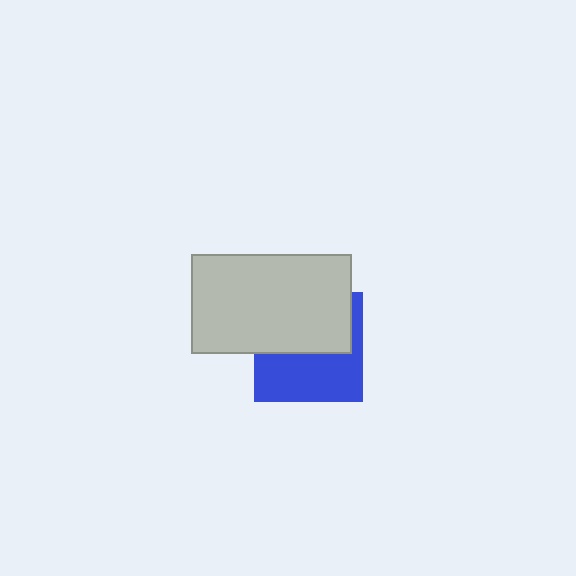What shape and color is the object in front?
The object in front is a light gray rectangle.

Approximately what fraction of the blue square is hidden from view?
Roughly 50% of the blue square is hidden behind the light gray rectangle.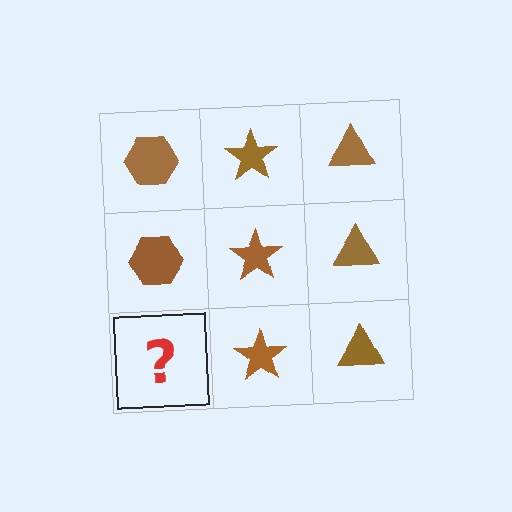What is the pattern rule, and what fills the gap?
The rule is that each column has a consistent shape. The gap should be filled with a brown hexagon.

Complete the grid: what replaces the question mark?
The question mark should be replaced with a brown hexagon.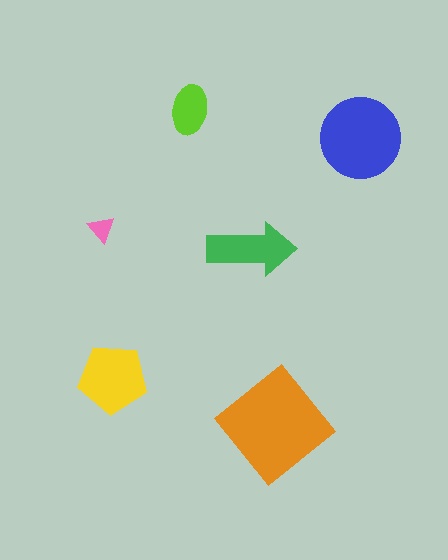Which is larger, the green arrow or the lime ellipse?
The green arrow.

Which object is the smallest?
The pink triangle.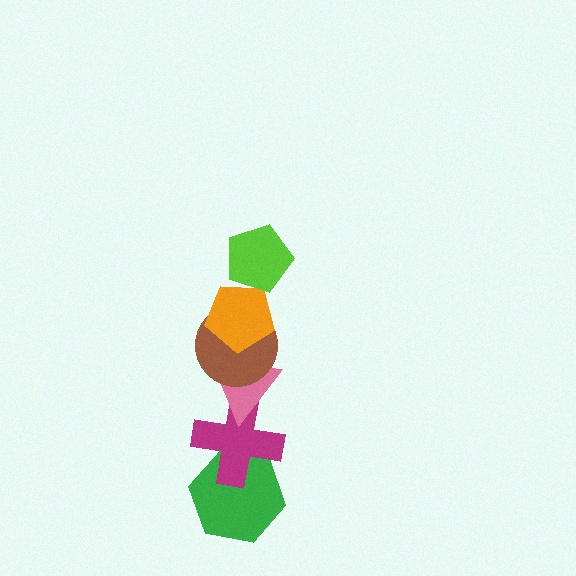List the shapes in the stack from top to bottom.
From top to bottom: the lime pentagon, the orange pentagon, the brown circle, the pink triangle, the magenta cross, the green hexagon.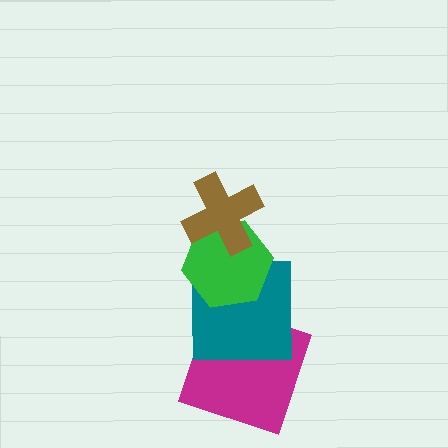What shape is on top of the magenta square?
The teal square is on top of the magenta square.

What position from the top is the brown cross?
The brown cross is 1st from the top.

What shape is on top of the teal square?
The green hexagon is on top of the teal square.